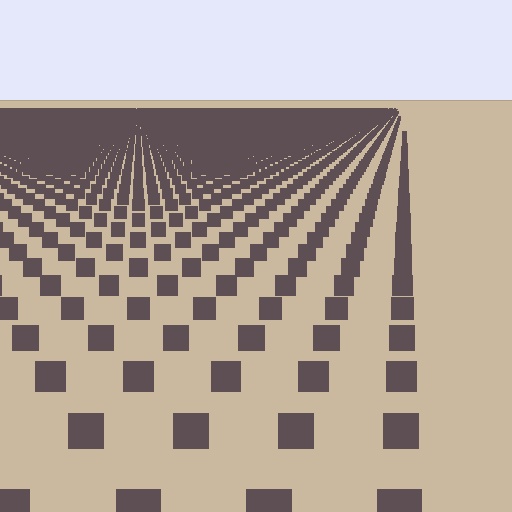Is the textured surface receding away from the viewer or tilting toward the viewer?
The surface is receding away from the viewer. Texture elements get smaller and denser toward the top.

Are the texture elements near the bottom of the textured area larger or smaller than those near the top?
Larger. Near the bottom, elements are closer to the viewer and appear at a bigger on-screen size.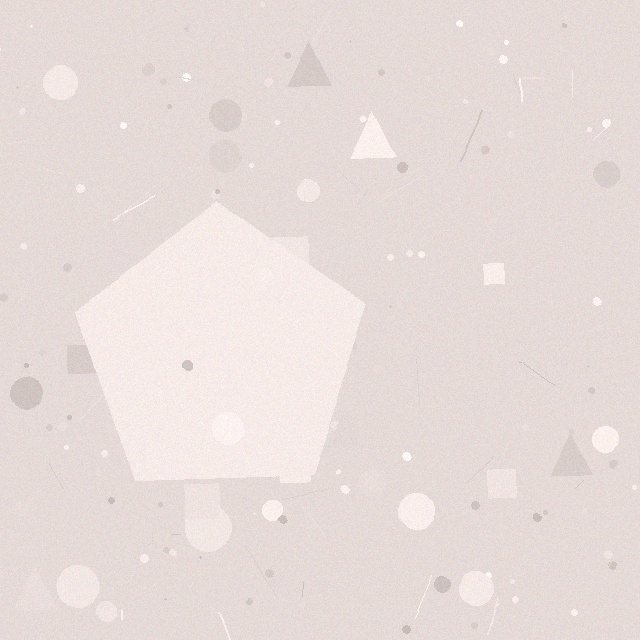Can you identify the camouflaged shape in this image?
The camouflaged shape is a pentagon.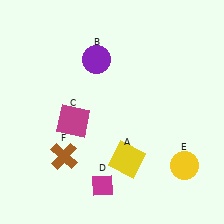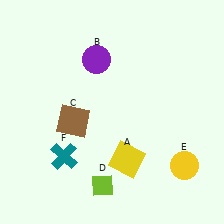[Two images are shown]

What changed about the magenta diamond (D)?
In Image 1, D is magenta. In Image 2, it changed to lime.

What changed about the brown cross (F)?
In Image 1, F is brown. In Image 2, it changed to teal.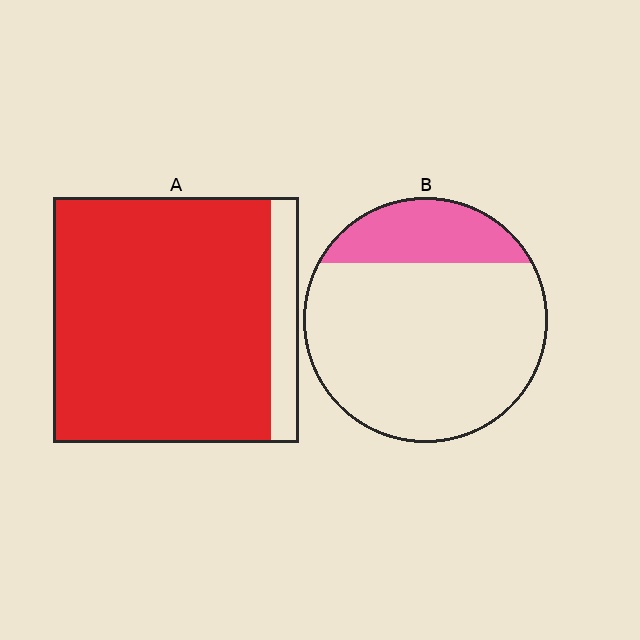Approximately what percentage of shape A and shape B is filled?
A is approximately 90% and B is approximately 20%.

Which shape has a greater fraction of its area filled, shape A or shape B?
Shape A.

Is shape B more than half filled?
No.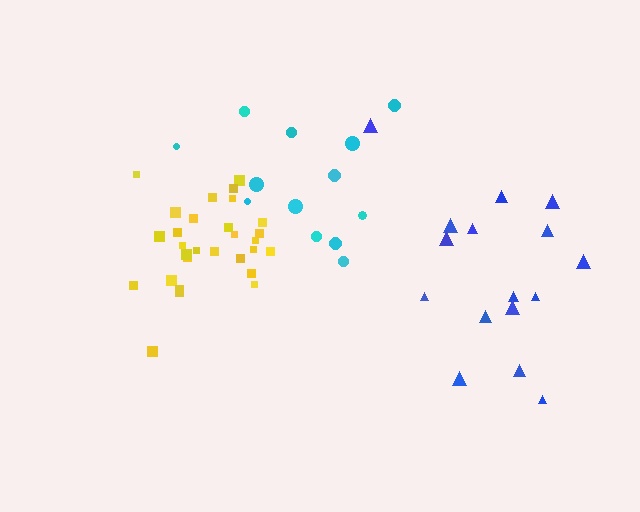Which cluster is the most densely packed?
Yellow.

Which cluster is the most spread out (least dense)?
Cyan.